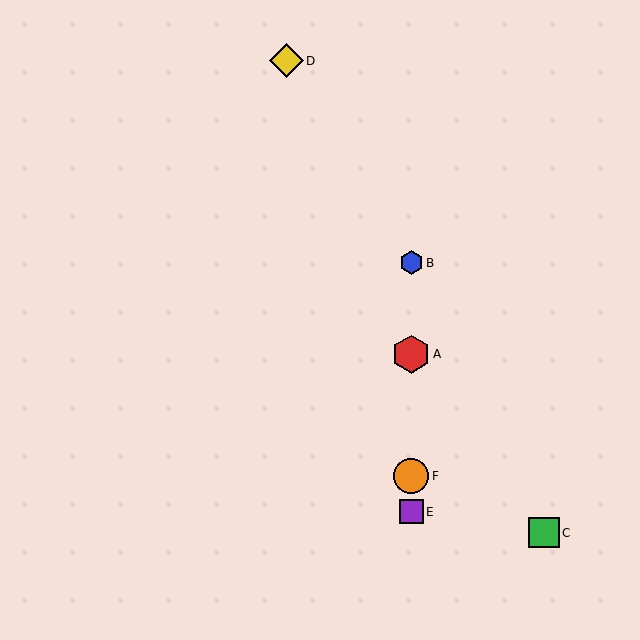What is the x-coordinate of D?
Object D is at x≈286.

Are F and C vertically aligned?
No, F is at x≈411 and C is at x≈544.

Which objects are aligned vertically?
Objects A, B, E, F are aligned vertically.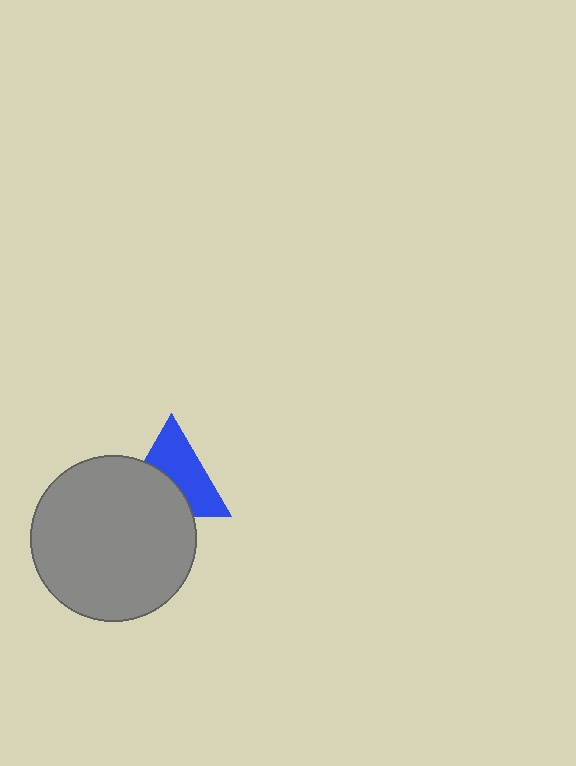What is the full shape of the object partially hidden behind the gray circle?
The partially hidden object is a blue triangle.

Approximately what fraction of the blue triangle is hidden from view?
Roughly 44% of the blue triangle is hidden behind the gray circle.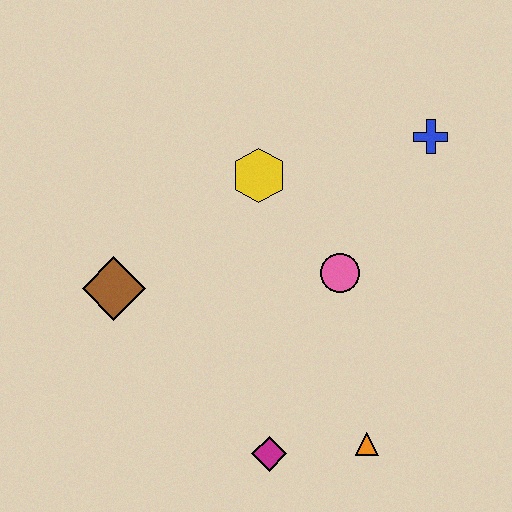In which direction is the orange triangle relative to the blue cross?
The orange triangle is below the blue cross.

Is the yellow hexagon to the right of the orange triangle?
No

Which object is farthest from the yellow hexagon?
The orange triangle is farthest from the yellow hexagon.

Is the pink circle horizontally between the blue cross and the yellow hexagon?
Yes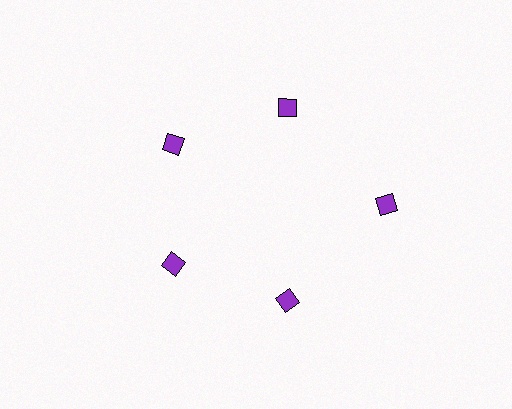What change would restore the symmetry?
The symmetry would be restored by moving it inward, back onto the ring so that all 5 diamonds sit at equal angles and equal distance from the center.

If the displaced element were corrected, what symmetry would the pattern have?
It would have 5-fold rotational symmetry — the pattern would map onto itself every 72 degrees.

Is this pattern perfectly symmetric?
No. The 5 purple diamonds are arranged in a ring, but one element near the 3 o'clock position is pushed outward from the center, breaking the 5-fold rotational symmetry.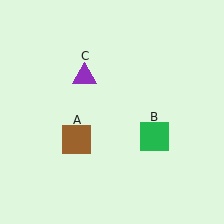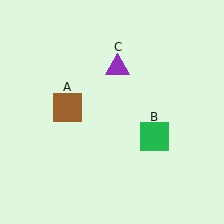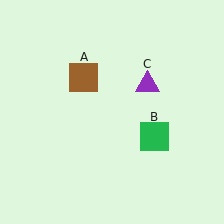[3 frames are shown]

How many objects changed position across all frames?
2 objects changed position: brown square (object A), purple triangle (object C).